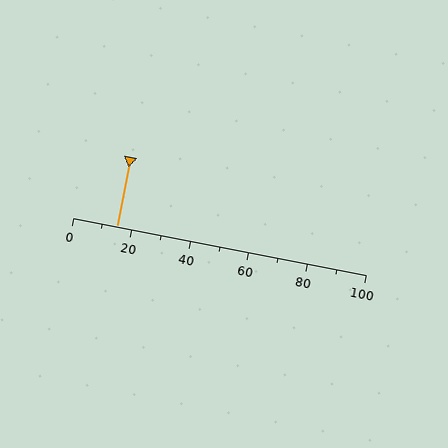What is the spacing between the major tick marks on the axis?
The major ticks are spaced 20 apart.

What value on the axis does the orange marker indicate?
The marker indicates approximately 15.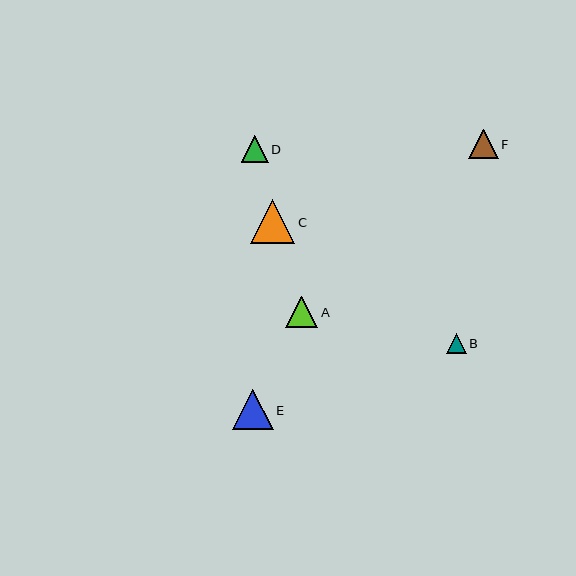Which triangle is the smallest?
Triangle B is the smallest with a size of approximately 20 pixels.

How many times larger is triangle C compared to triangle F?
Triangle C is approximately 1.5 times the size of triangle F.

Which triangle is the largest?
Triangle C is the largest with a size of approximately 44 pixels.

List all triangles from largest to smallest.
From largest to smallest: C, E, A, F, D, B.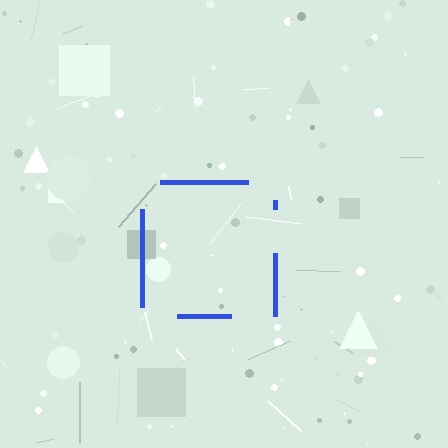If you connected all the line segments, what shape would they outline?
They would outline a square.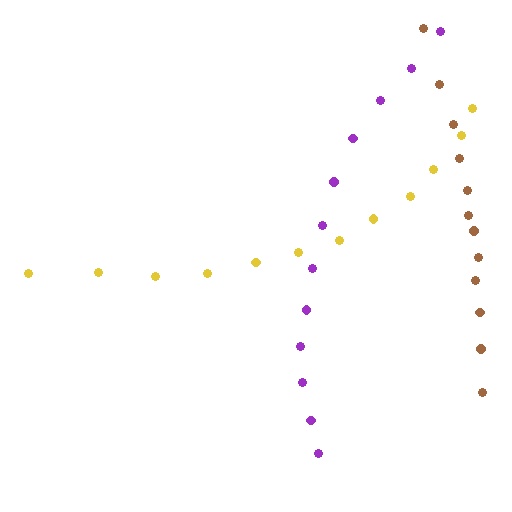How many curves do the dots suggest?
There are 3 distinct paths.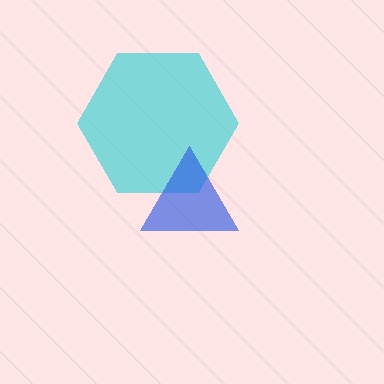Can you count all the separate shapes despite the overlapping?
Yes, there are 2 separate shapes.